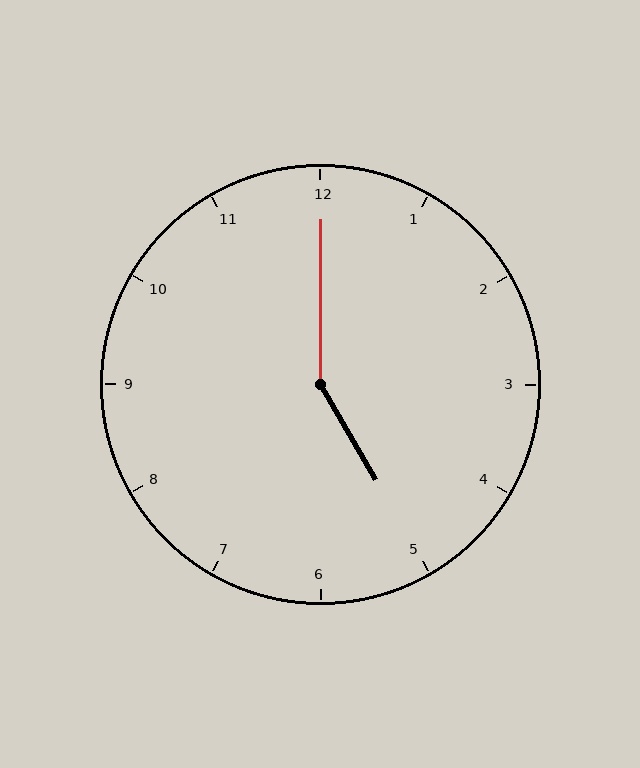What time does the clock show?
5:00.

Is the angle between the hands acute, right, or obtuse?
It is obtuse.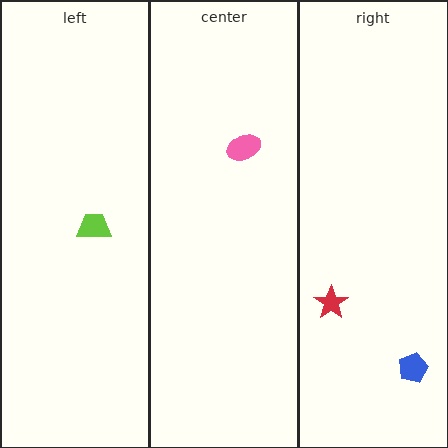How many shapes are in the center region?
1.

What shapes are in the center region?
The pink ellipse.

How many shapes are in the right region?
2.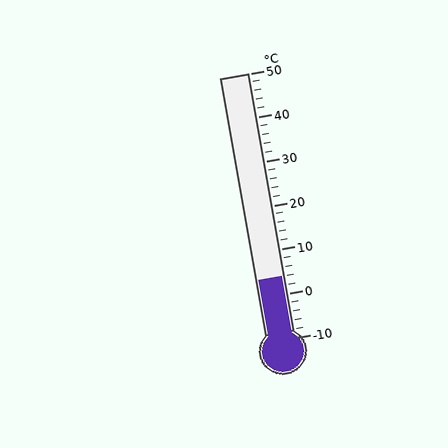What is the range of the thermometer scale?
The thermometer scale ranges from -10°C to 50°C.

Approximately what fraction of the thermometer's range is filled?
The thermometer is filled to approximately 25% of its range.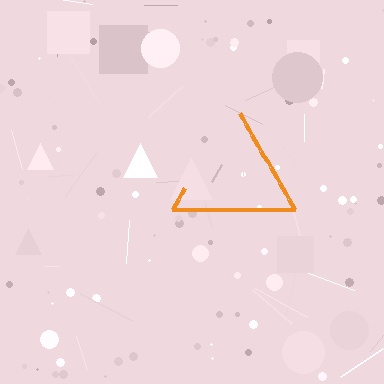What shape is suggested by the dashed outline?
The dashed outline suggests a triangle.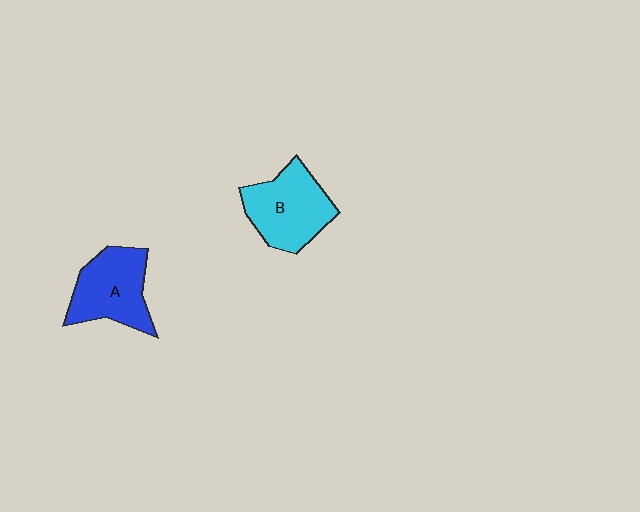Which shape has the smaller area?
Shape A (blue).